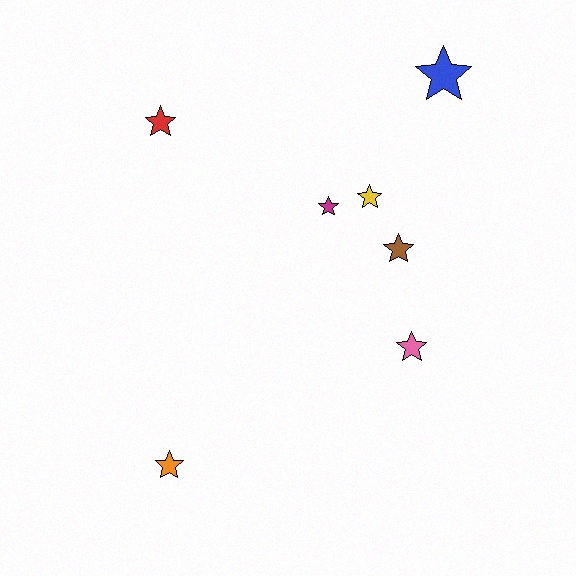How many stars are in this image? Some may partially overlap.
There are 7 stars.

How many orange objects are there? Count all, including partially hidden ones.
There is 1 orange object.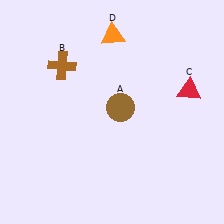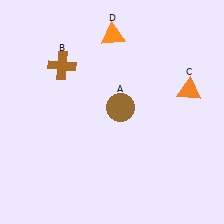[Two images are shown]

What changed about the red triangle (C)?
In Image 1, C is red. In Image 2, it changed to orange.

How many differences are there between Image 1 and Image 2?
There is 1 difference between the two images.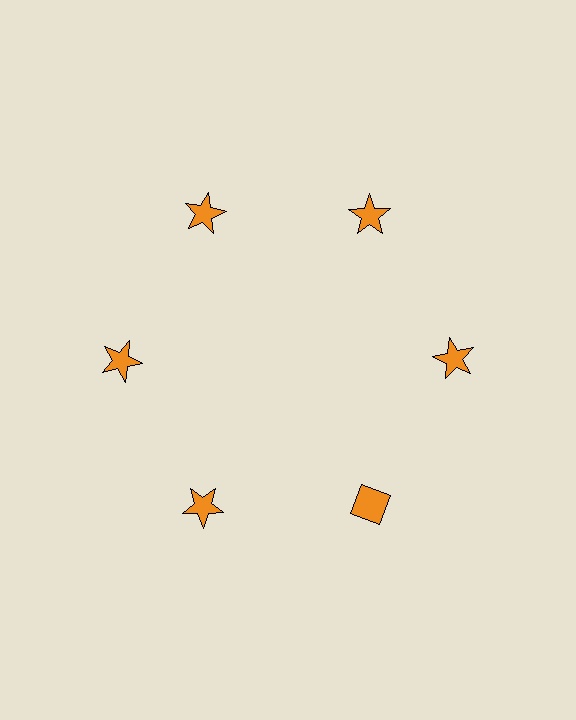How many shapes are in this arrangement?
There are 6 shapes arranged in a ring pattern.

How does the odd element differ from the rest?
It has a different shape: diamond instead of star.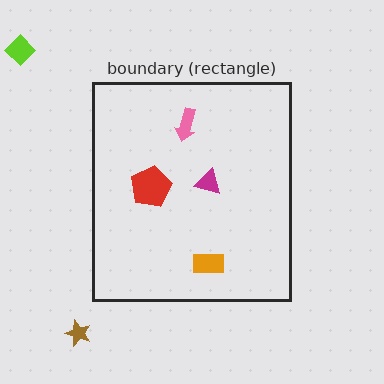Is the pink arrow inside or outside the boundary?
Inside.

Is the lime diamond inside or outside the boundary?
Outside.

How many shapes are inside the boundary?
4 inside, 2 outside.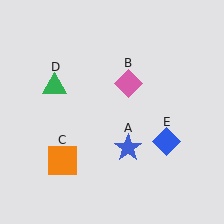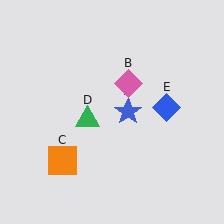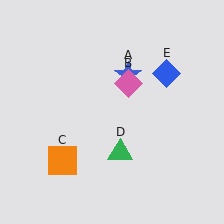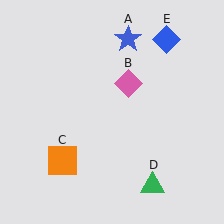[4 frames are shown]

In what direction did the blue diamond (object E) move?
The blue diamond (object E) moved up.